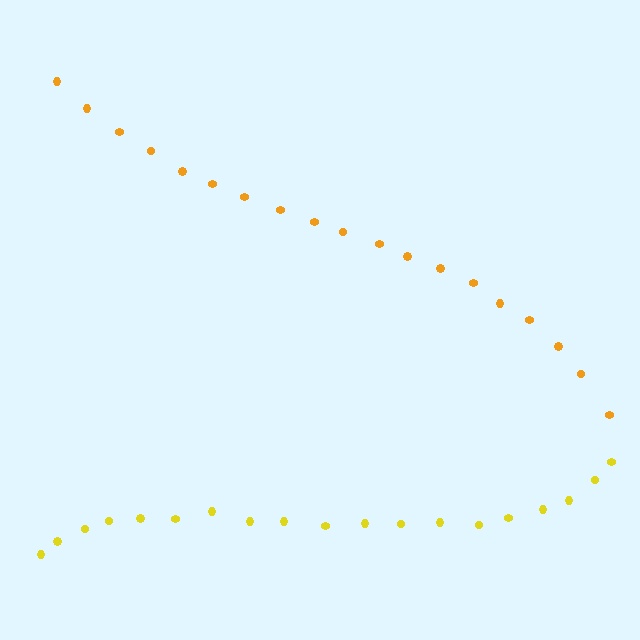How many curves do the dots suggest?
There are 2 distinct paths.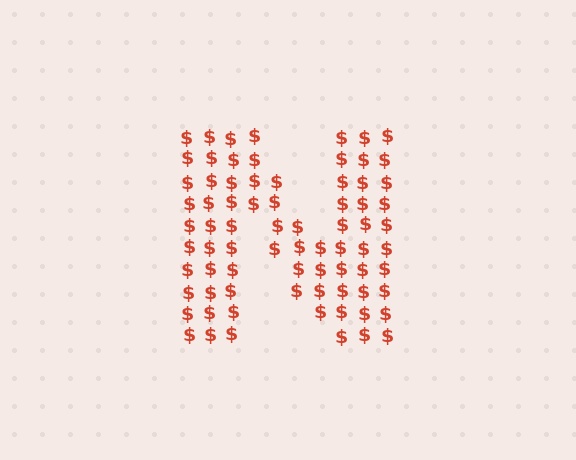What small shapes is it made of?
It is made of small dollar signs.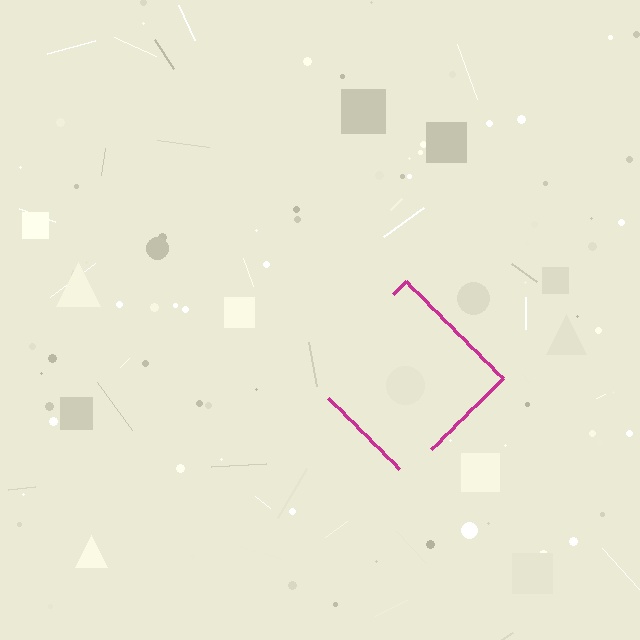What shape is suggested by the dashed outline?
The dashed outline suggests a diamond.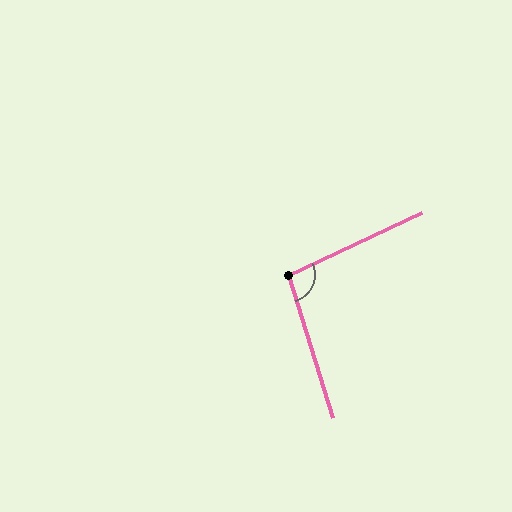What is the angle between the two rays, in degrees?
Approximately 98 degrees.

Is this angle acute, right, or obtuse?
It is obtuse.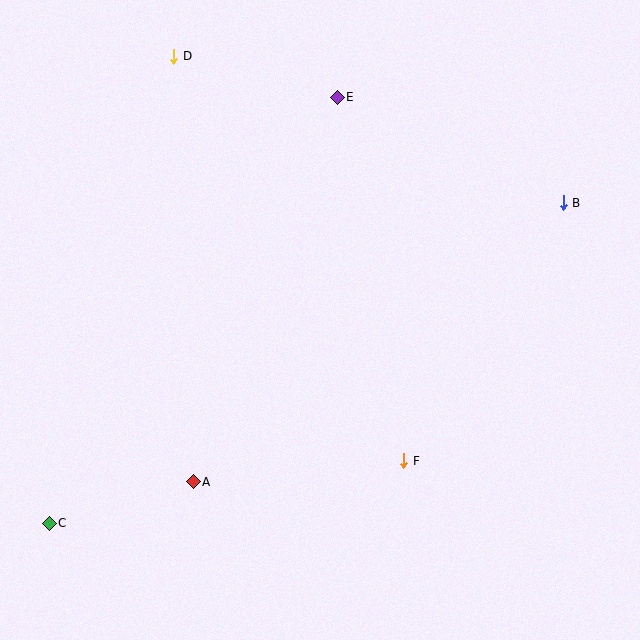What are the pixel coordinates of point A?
Point A is at (193, 482).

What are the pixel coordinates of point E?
Point E is at (337, 97).